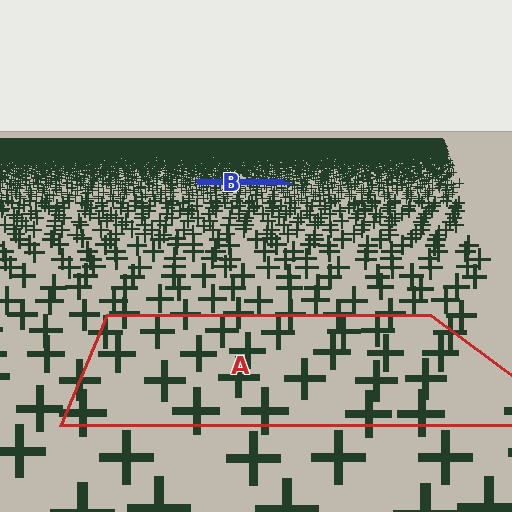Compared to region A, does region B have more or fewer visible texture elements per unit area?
Region B has more texture elements per unit area — they are packed more densely because it is farther away.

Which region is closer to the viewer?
Region A is closer. The texture elements there are larger and more spread out.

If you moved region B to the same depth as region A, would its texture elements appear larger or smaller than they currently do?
They would appear larger. At a closer depth, the same texture elements are projected at a bigger on-screen size.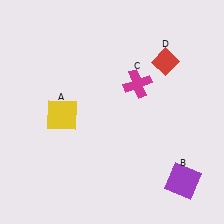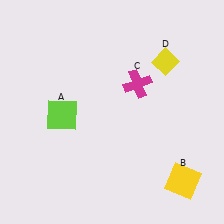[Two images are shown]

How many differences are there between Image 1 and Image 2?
There are 3 differences between the two images.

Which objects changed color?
A changed from yellow to lime. B changed from purple to yellow. D changed from red to yellow.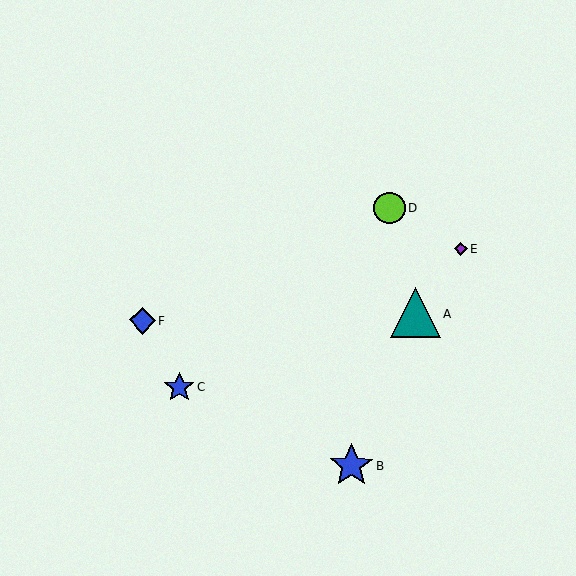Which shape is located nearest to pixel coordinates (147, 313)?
The blue diamond (labeled F) at (142, 321) is nearest to that location.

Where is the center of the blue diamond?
The center of the blue diamond is at (142, 321).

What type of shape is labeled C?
Shape C is a blue star.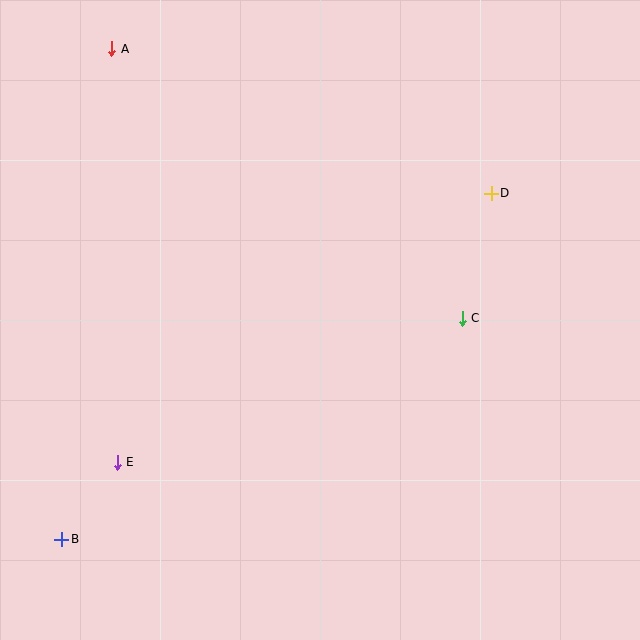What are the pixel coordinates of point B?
Point B is at (62, 539).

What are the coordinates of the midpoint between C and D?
The midpoint between C and D is at (477, 256).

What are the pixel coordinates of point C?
Point C is at (462, 318).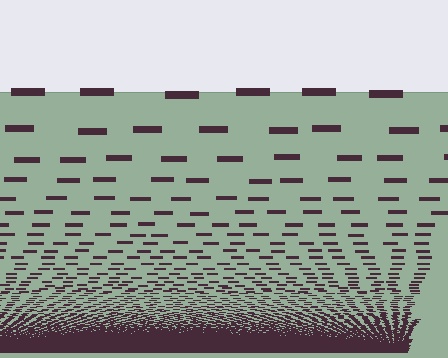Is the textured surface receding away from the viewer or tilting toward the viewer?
The surface appears to tilt toward the viewer. Texture elements get larger and sparser toward the top.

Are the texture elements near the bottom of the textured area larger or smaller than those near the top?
Smaller. The gradient is inverted — elements near the bottom are smaller and denser.